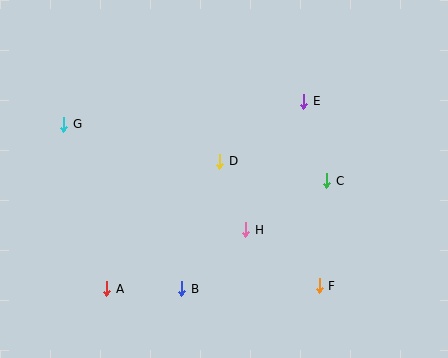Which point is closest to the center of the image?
Point D at (220, 161) is closest to the center.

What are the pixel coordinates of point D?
Point D is at (220, 161).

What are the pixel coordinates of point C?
Point C is at (327, 181).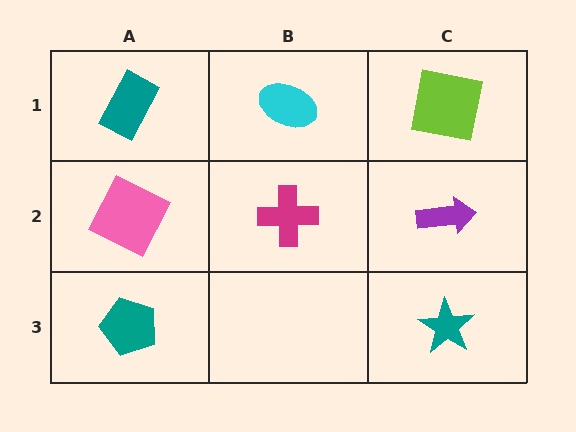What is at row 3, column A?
A teal pentagon.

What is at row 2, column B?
A magenta cross.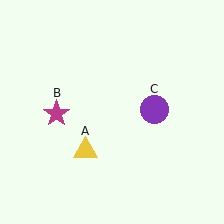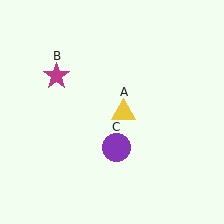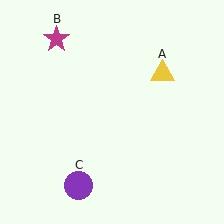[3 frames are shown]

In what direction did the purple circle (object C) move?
The purple circle (object C) moved down and to the left.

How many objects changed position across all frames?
3 objects changed position: yellow triangle (object A), magenta star (object B), purple circle (object C).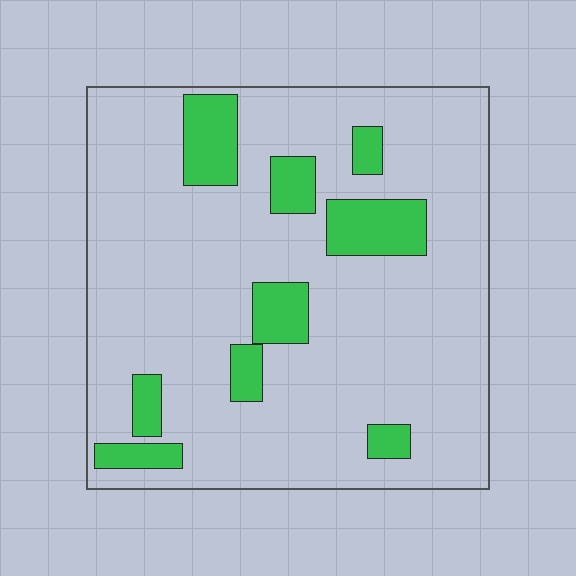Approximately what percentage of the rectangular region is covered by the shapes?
Approximately 15%.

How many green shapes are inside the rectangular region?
9.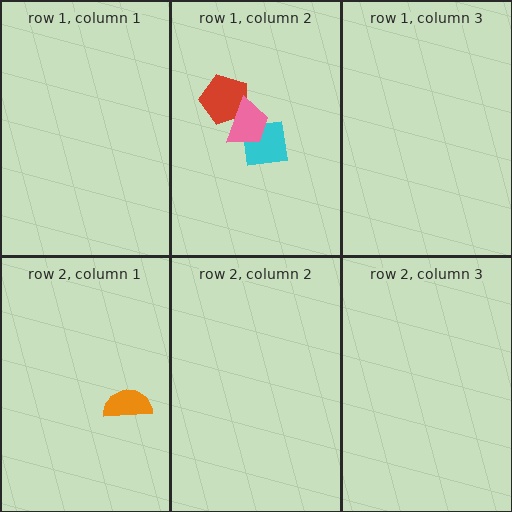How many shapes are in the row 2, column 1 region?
1.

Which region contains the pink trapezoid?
The row 1, column 2 region.